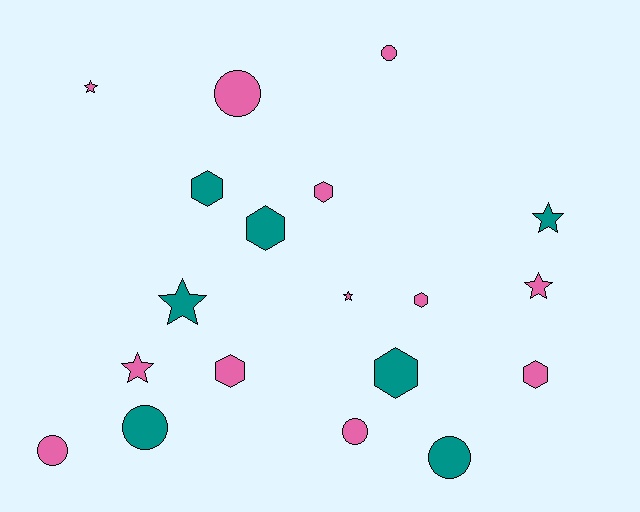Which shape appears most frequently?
Hexagon, with 7 objects.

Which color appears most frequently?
Pink, with 12 objects.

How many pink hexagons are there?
There are 4 pink hexagons.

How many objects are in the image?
There are 19 objects.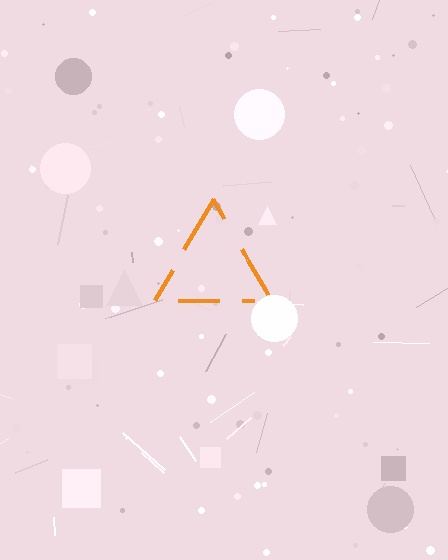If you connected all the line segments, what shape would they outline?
They would outline a triangle.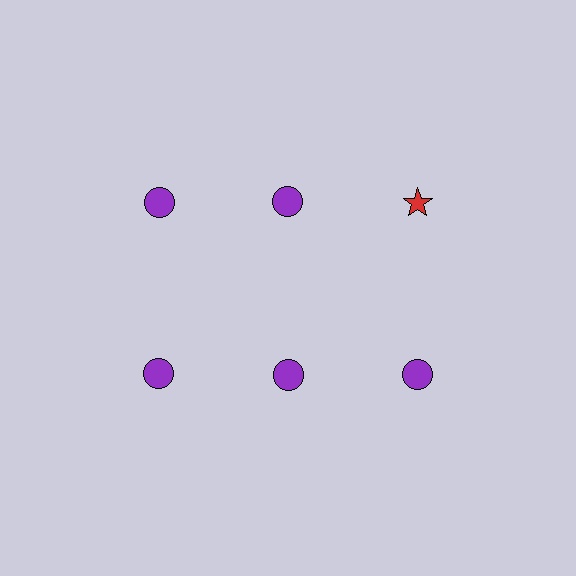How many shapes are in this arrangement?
There are 6 shapes arranged in a grid pattern.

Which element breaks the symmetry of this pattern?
The red star in the top row, center column breaks the symmetry. All other shapes are purple circles.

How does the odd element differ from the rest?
It differs in both color (red instead of purple) and shape (star instead of circle).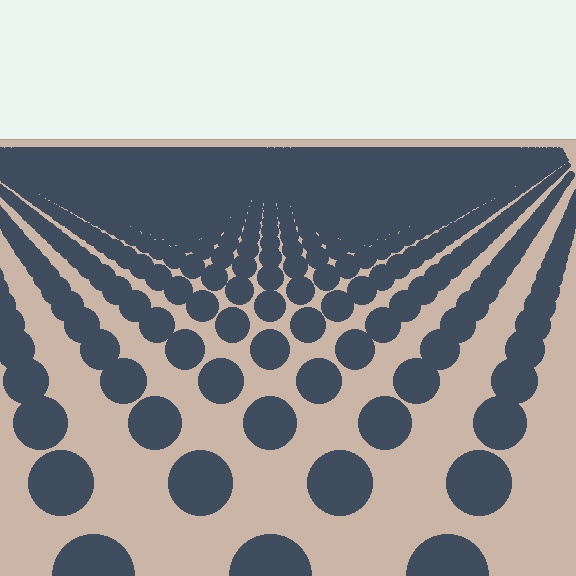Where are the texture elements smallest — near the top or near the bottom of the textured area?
Near the top.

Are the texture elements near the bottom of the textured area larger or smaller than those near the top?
Larger. Near the bottom, elements are closer to the viewer and appear at a bigger on-screen size.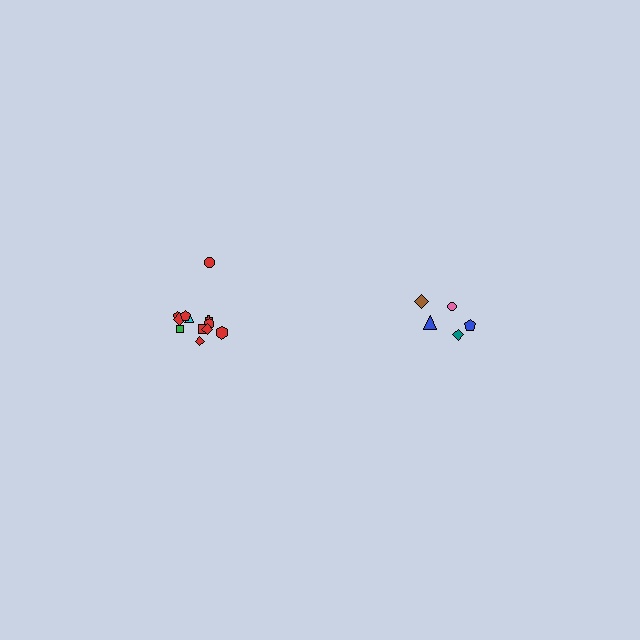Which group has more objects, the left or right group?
The left group.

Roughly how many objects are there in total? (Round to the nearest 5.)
Roughly 15 objects in total.